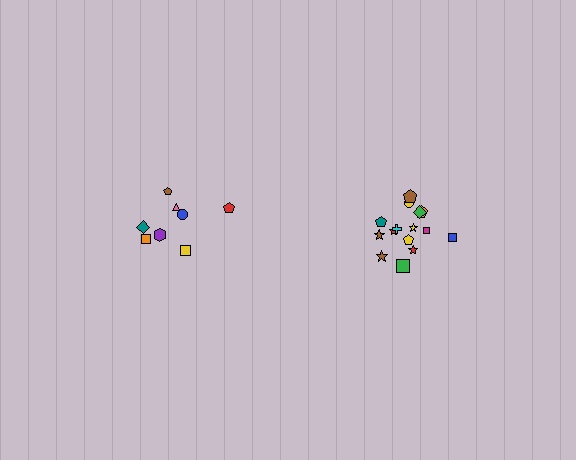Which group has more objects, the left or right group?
The right group.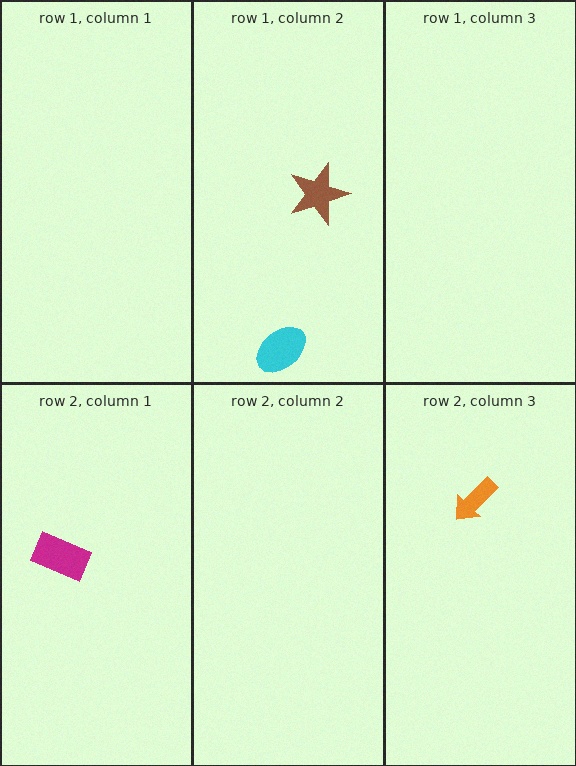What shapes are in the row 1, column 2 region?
The brown star, the cyan ellipse.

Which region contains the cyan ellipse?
The row 1, column 2 region.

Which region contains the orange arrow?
The row 2, column 3 region.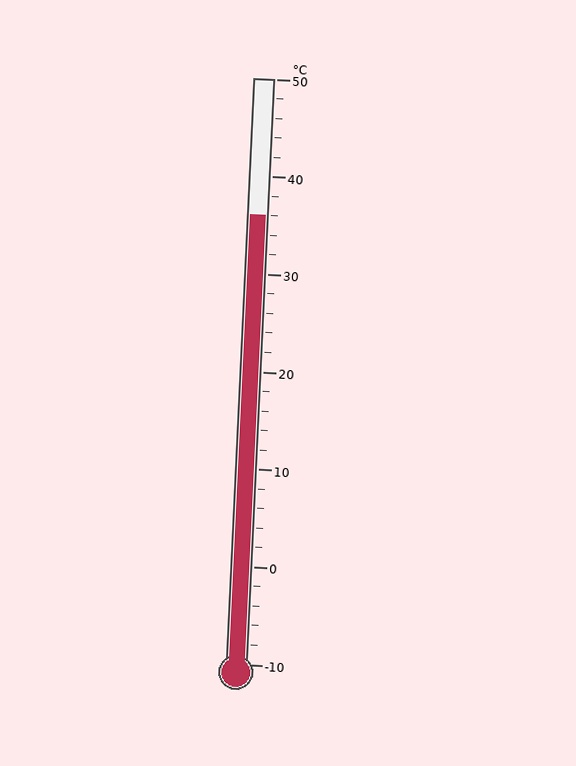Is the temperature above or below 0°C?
The temperature is above 0°C.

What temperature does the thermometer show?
The thermometer shows approximately 36°C.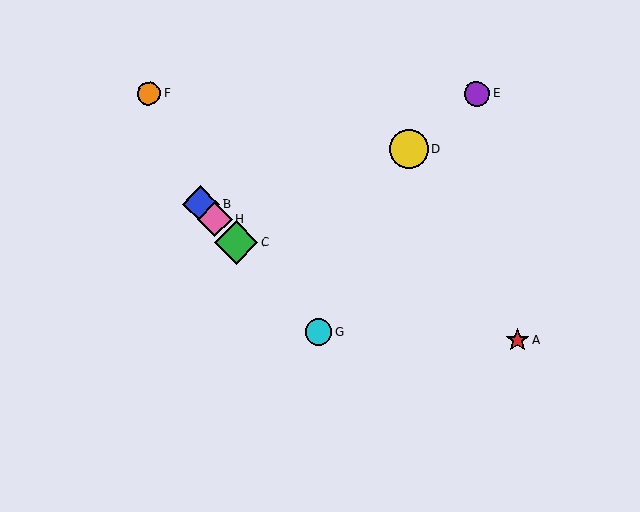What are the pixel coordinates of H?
Object H is at (214, 219).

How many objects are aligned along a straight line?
4 objects (B, C, G, H) are aligned along a straight line.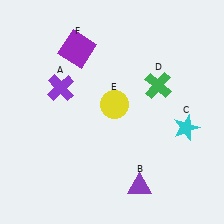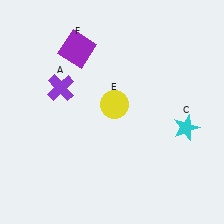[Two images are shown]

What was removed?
The green cross (D), the purple triangle (B) were removed in Image 2.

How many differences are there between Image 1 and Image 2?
There are 2 differences between the two images.